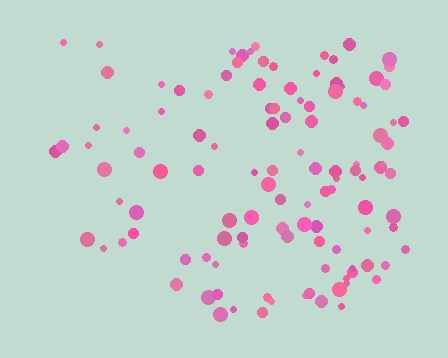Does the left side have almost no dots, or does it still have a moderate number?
Still a moderate number, just noticeably fewer than the right.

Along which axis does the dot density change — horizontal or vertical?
Horizontal.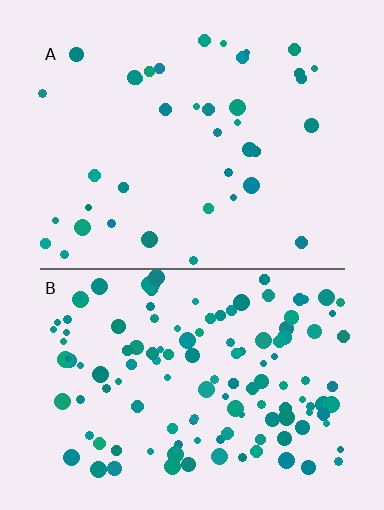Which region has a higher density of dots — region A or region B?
B (the bottom).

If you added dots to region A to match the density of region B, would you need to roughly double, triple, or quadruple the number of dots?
Approximately triple.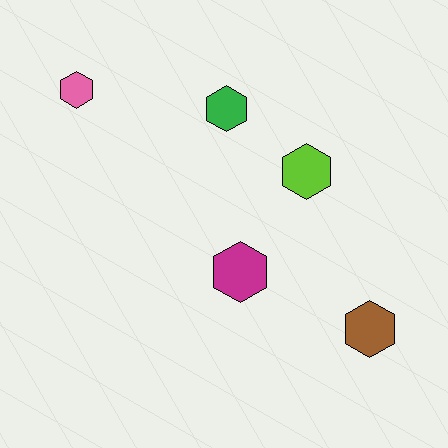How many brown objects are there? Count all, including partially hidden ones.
There is 1 brown object.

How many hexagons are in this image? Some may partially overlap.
There are 5 hexagons.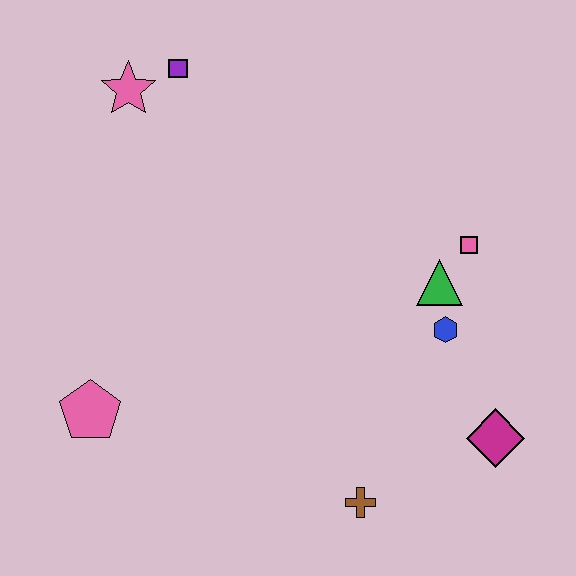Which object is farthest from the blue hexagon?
The pink star is farthest from the blue hexagon.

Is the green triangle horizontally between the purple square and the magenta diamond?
Yes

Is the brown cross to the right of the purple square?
Yes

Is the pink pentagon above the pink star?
No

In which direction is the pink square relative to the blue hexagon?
The pink square is above the blue hexagon.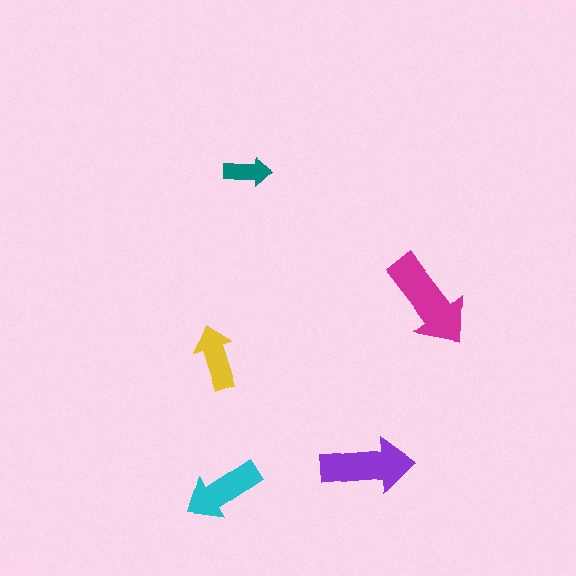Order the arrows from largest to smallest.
the magenta one, the purple one, the cyan one, the yellow one, the teal one.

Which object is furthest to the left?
The yellow arrow is leftmost.